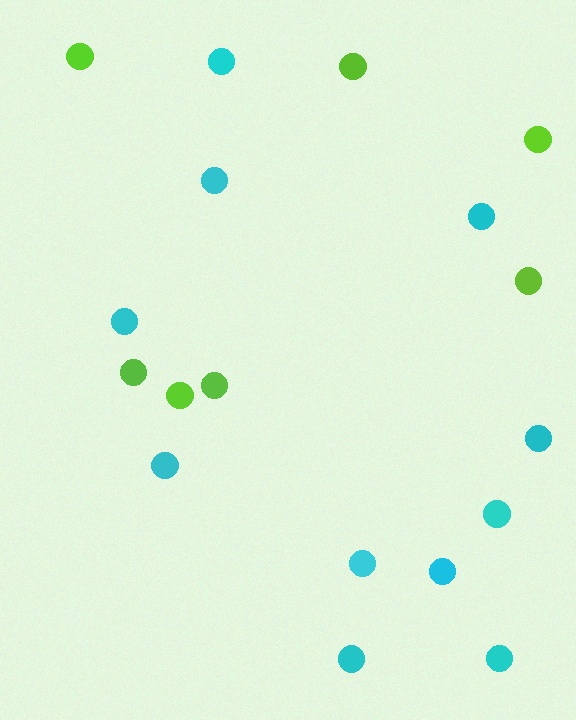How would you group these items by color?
There are 2 groups: one group of cyan circles (11) and one group of lime circles (7).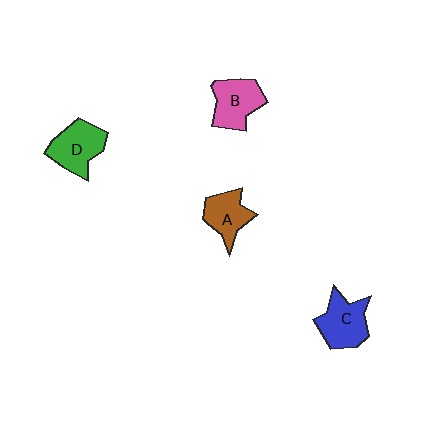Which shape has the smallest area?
Shape A (brown).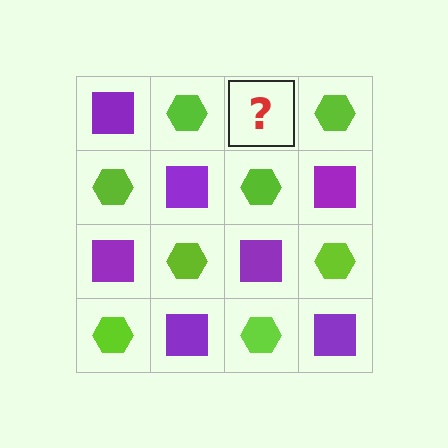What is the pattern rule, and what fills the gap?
The rule is that it alternates purple square and lime hexagon in a checkerboard pattern. The gap should be filled with a purple square.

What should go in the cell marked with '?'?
The missing cell should contain a purple square.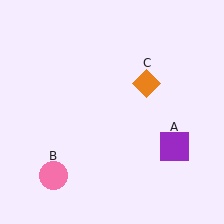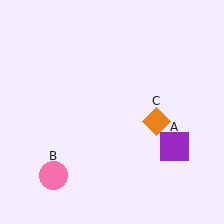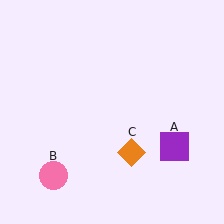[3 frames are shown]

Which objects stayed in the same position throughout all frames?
Purple square (object A) and pink circle (object B) remained stationary.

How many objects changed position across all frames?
1 object changed position: orange diamond (object C).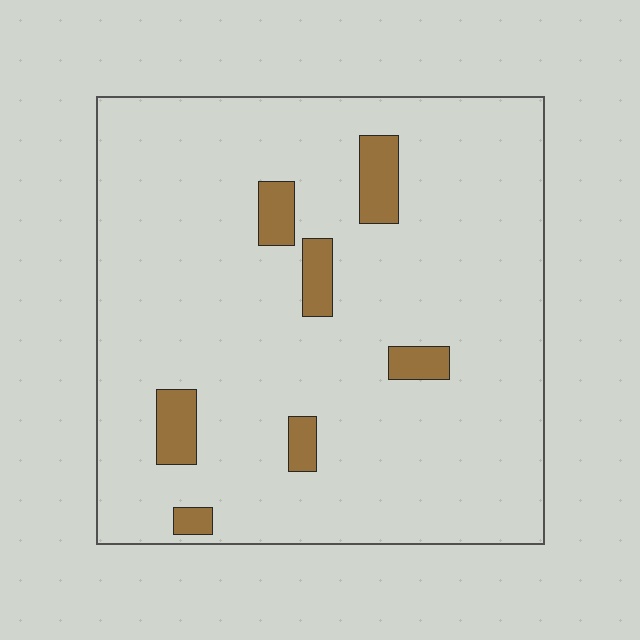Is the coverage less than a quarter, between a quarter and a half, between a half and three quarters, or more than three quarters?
Less than a quarter.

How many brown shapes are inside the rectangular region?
7.